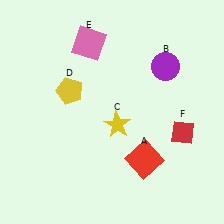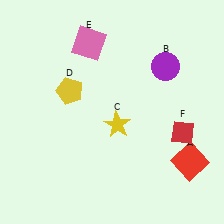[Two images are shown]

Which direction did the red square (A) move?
The red square (A) moved right.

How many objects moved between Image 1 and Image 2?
1 object moved between the two images.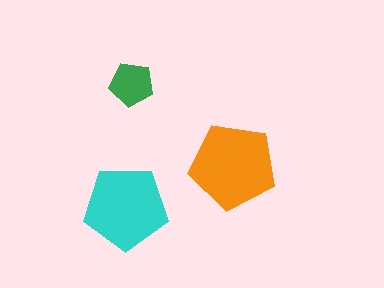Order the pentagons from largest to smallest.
the orange one, the cyan one, the green one.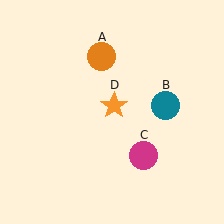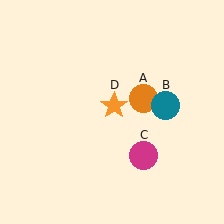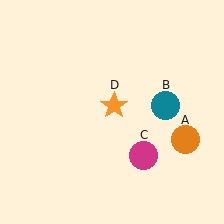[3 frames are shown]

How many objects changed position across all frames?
1 object changed position: orange circle (object A).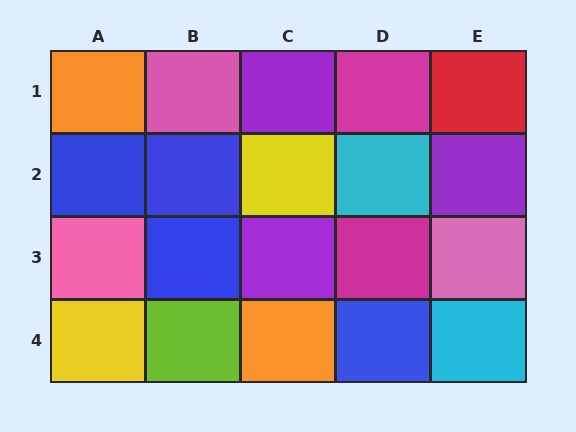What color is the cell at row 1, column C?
Purple.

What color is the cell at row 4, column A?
Yellow.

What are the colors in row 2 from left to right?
Blue, blue, yellow, cyan, purple.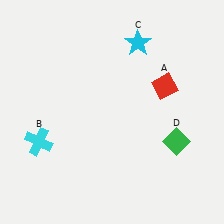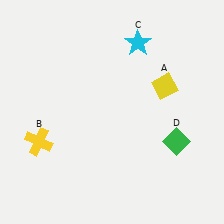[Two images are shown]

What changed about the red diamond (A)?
In Image 1, A is red. In Image 2, it changed to yellow.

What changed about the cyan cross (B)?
In Image 1, B is cyan. In Image 2, it changed to yellow.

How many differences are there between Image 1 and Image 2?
There are 2 differences between the two images.